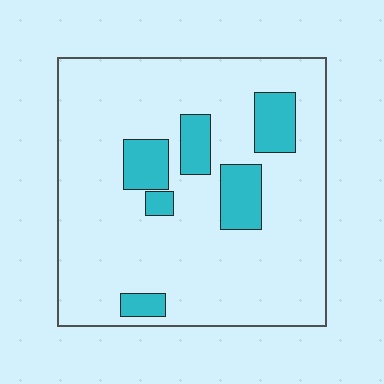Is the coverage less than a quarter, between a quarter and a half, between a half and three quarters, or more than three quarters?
Less than a quarter.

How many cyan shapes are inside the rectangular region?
6.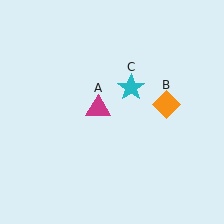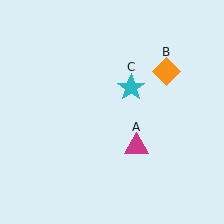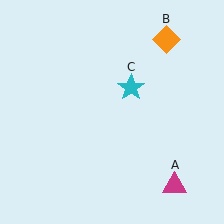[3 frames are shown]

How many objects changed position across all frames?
2 objects changed position: magenta triangle (object A), orange diamond (object B).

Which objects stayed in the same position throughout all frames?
Cyan star (object C) remained stationary.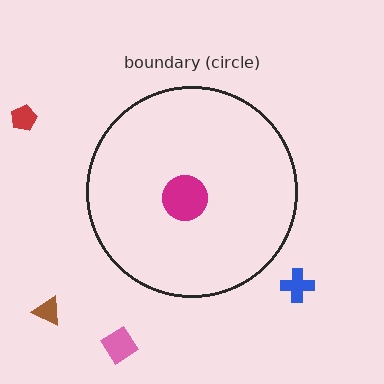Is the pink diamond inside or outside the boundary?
Outside.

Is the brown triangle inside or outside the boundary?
Outside.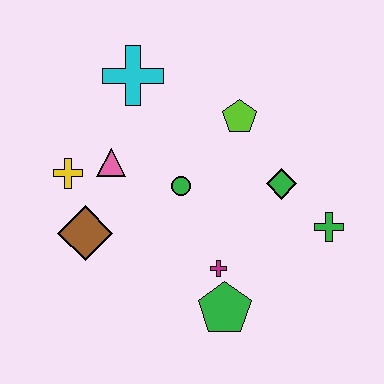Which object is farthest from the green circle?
The green cross is farthest from the green circle.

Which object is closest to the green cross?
The green diamond is closest to the green cross.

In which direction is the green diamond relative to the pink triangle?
The green diamond is to the right of the pink triangle.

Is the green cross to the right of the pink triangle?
Yes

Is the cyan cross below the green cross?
No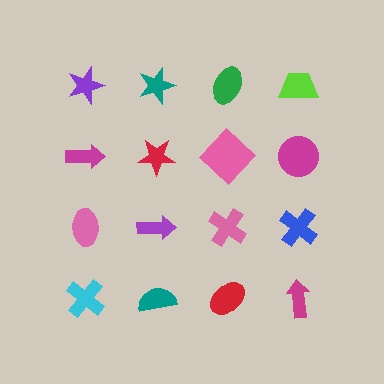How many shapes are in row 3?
4 shapes.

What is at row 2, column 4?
A magenta circle.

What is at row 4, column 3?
A red ellipse.